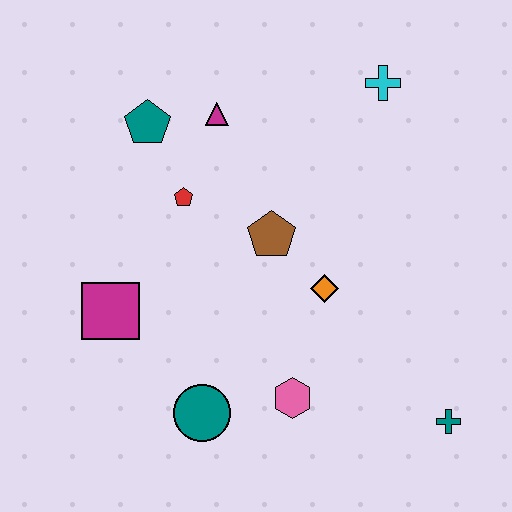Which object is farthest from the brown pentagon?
The teal cross is farthest from the brown pentagon.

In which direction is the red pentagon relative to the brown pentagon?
The red pentagon is to the left of the brown pentagon.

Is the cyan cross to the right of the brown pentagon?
Yes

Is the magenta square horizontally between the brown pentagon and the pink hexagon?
No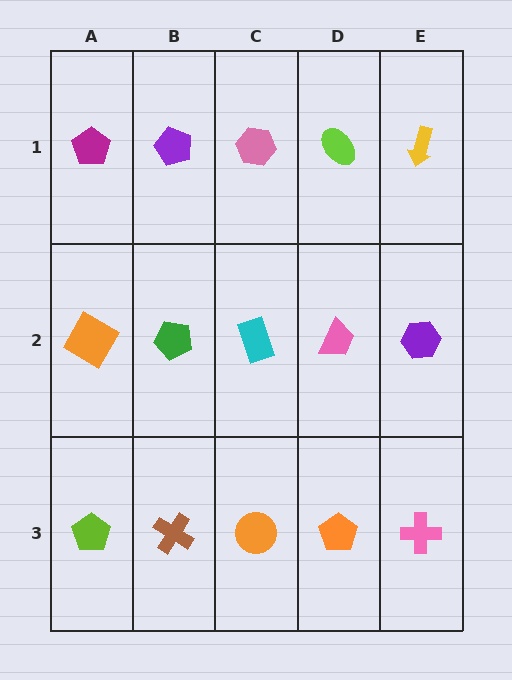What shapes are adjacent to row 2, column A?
A magenta pentagon (row 1, column A), a lime pentagon (row 3, column A), a green pentagon (row 2, column B).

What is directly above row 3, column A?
An orange square.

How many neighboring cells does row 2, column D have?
4.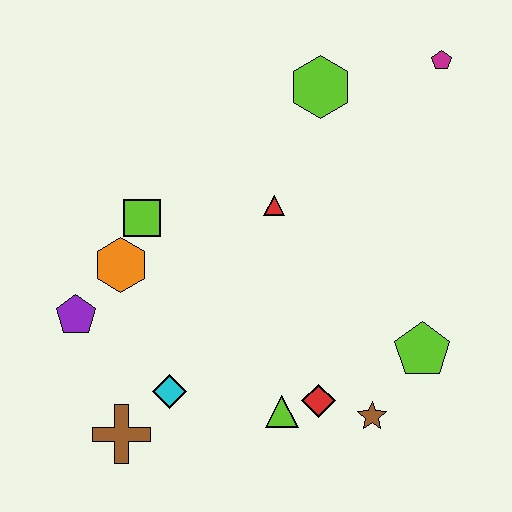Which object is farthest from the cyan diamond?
The magenta pentagon is farthest from the cyan diamond.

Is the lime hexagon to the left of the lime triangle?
No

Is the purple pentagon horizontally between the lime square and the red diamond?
No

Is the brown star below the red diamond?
Yes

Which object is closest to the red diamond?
The lime triangle is closest to the red diamond.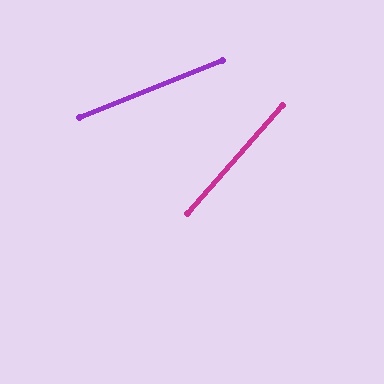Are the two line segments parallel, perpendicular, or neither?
Neither parallel nor perpendicular — they differ by about 27°.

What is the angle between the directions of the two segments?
Approximately 27 degrees.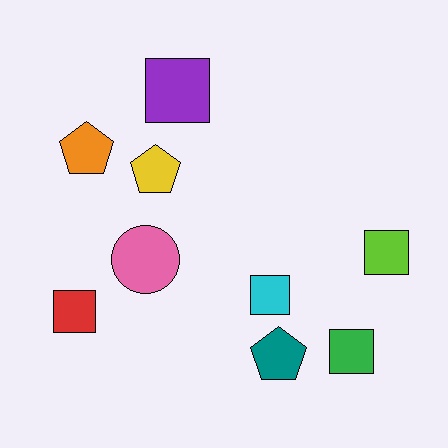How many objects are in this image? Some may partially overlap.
There are 9 objects.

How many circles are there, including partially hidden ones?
There is 1 circle.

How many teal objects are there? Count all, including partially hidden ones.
There is 1 teal object.